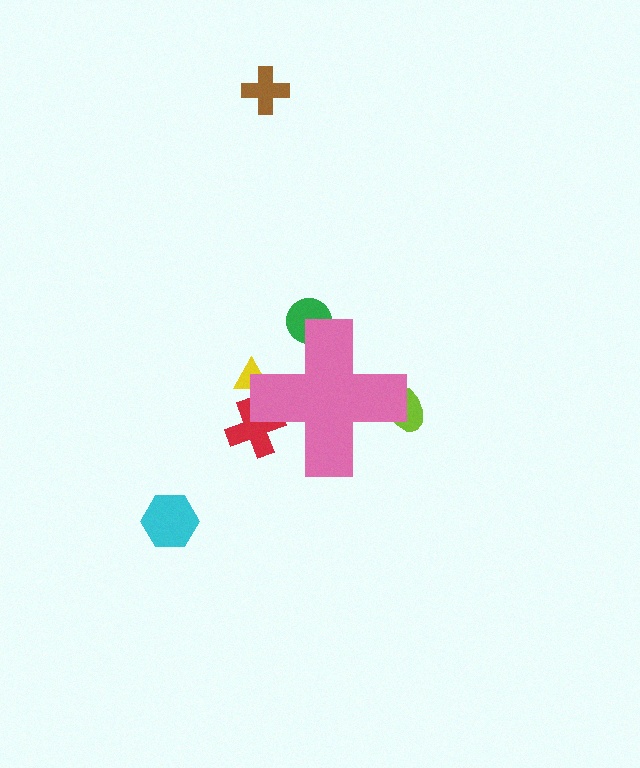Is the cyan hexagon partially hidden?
No, the cyan hexagon is fully visible.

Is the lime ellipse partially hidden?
Yes, the lime ellipse is partially hidden behind the pink cross.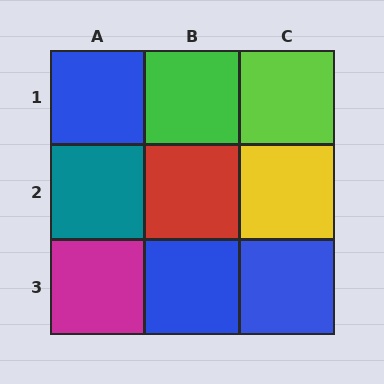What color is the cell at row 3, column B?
Blue.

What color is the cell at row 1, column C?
Lime.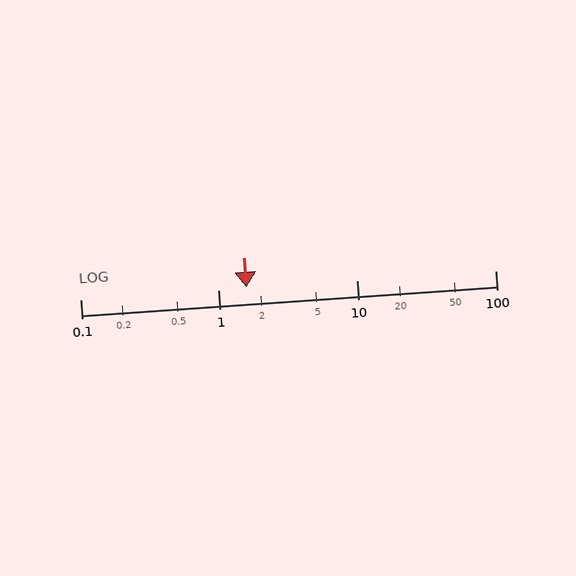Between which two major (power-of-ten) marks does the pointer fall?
The pointer is between 1 and 10.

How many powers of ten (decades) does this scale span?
The scale spans 3 decades, from 0.1 to 100.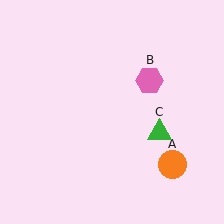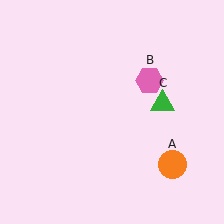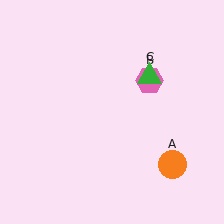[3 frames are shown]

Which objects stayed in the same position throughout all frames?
Orange circle (object A) and pink hexagon (object B) remained stationary.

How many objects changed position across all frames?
1 object changed position: green triangle (object C).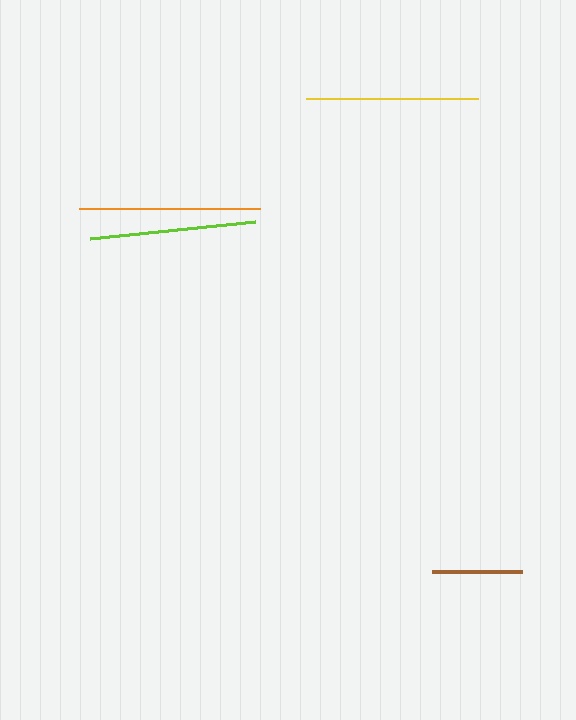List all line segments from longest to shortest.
From longest to shortest: orange, yellow, lime, brown.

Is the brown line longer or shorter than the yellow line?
The yellow line is longer than the brown line.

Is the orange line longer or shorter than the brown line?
The orange line is longer than the brown line.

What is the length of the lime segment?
The lime segment is approximately 166 pixels long.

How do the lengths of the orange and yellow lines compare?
The orange and yellow lines are approximately the same length.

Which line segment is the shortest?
The brown line is the shortest at approximately 90 pixels.